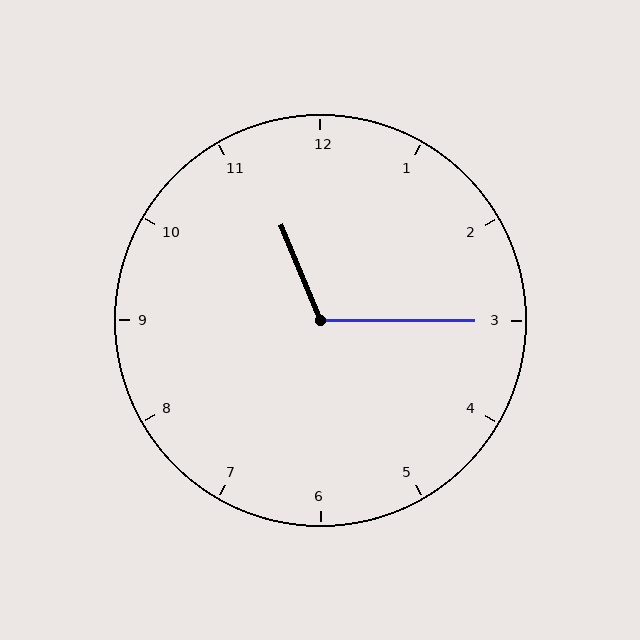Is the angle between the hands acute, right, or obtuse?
It is obtuse.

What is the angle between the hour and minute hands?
Approximately 112 degrees.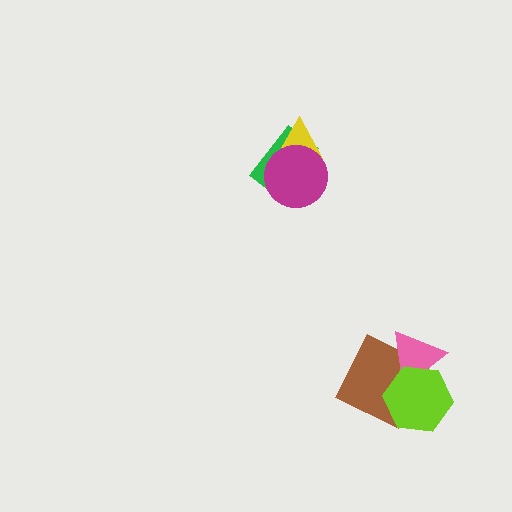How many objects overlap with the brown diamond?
2 objects overlap with the brown diamond.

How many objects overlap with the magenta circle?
2 objects overlap with the magenta circle.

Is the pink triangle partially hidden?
Yes, it is partially covered by another shape.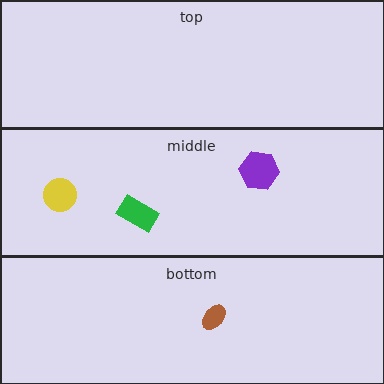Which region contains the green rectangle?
The middle region.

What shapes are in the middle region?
The purple hexagon, the yellow circle, the green rectangle.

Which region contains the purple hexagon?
The middle region.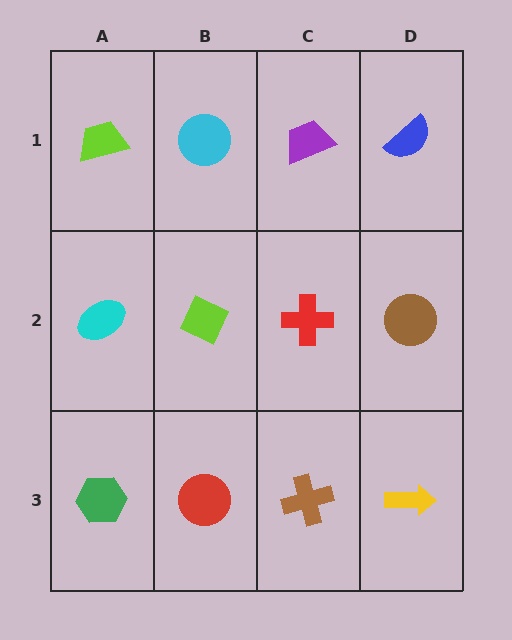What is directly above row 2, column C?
A purple trapezoid.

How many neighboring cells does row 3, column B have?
3.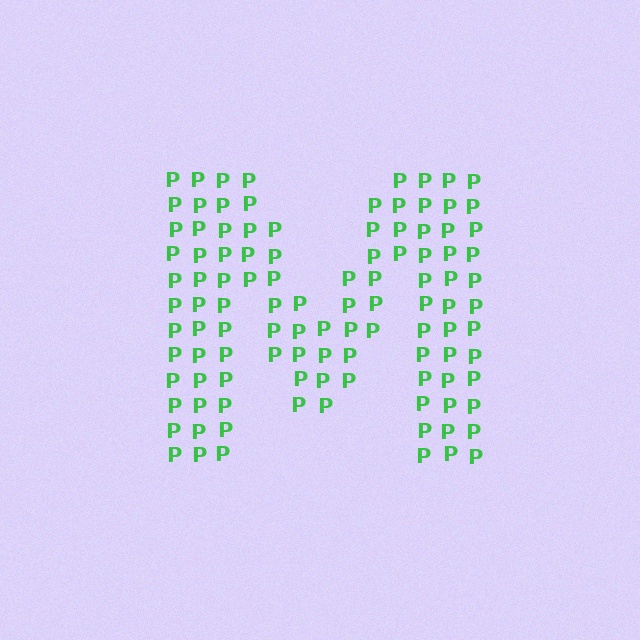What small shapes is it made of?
It is made of small letter P's.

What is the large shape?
The large shape is the letter M.